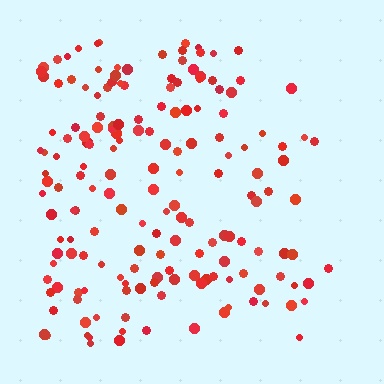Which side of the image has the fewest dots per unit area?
The right.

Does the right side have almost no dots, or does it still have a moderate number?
Still a moderate number, just noticeably fewer than the left.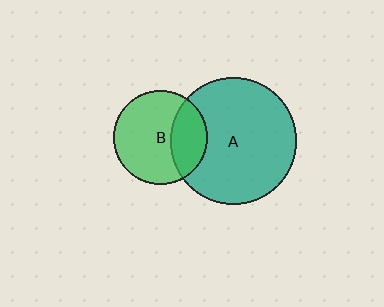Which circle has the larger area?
Circle A (teal).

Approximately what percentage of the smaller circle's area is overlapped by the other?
Approximately 30%.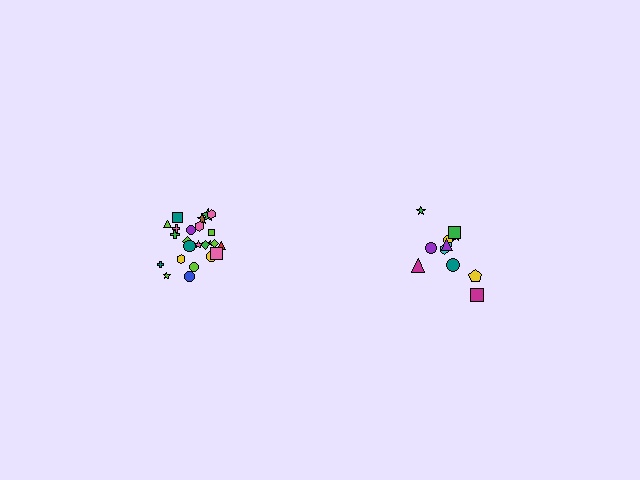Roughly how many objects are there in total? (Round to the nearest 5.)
Roughly 35 objects in total.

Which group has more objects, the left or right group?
The left group.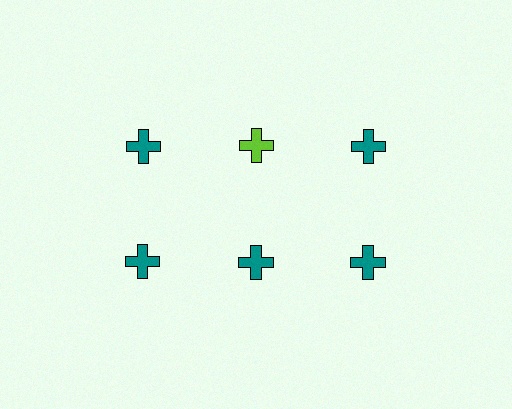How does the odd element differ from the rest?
It has a different color: lime instead of teal.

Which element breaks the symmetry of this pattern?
The lime cross in the top row, second from left column breaks the symmetry. All other shapes are teal crosses.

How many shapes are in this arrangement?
There are 6 shapes arranged in a grid pattern.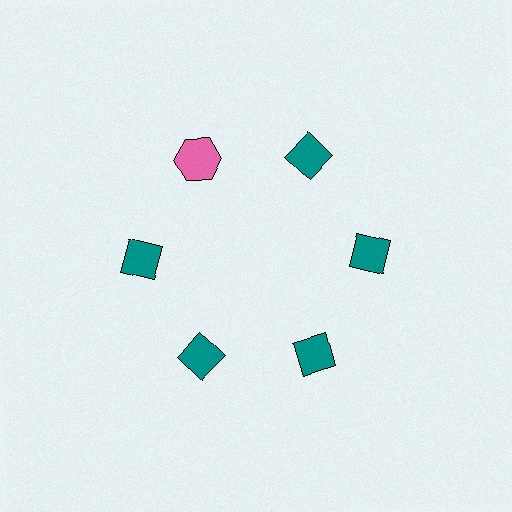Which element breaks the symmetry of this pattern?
The pink hexagon at roughly the 11 o'clock position breaks the symmetry. All other shapes are teal diamonds.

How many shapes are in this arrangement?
There are 6 shapes arranged in a ring pattern.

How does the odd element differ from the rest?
It differs in both color (pink instead of teal) and shape (hexagon instead of diamond).